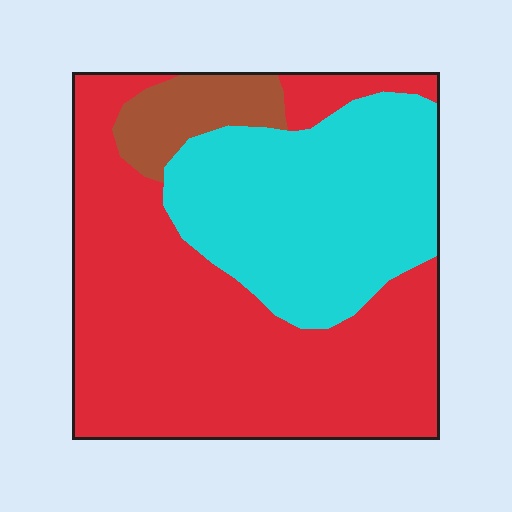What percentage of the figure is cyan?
Cyan takes up about one third (1/3) of the figure.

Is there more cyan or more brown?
Cyan.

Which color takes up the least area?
Brown, at roughly 10%.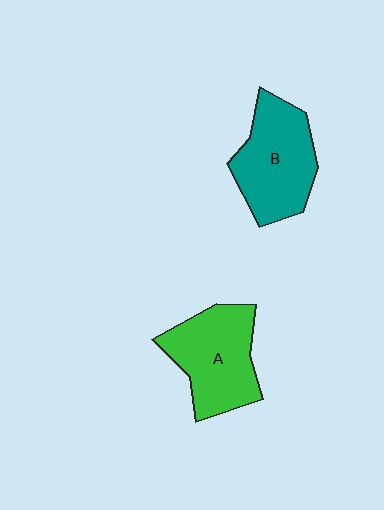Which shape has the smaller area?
Shape B (teal).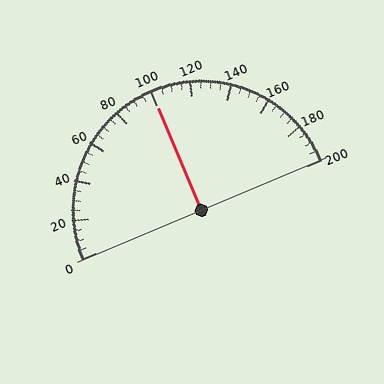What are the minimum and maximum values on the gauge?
The gauge ranges from 0 to 200.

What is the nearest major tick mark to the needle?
The nearest major tick mark is 100.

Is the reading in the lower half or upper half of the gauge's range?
The reading is in the upper half of the range (0 to 200).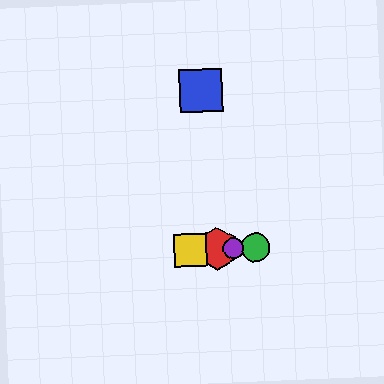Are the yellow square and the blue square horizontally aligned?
No, the yellow square is at y≈250 and the blue square is at y≈90.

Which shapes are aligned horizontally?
The red hexagon, the green circle, the yellow square, the purple circle are aligned horizontally.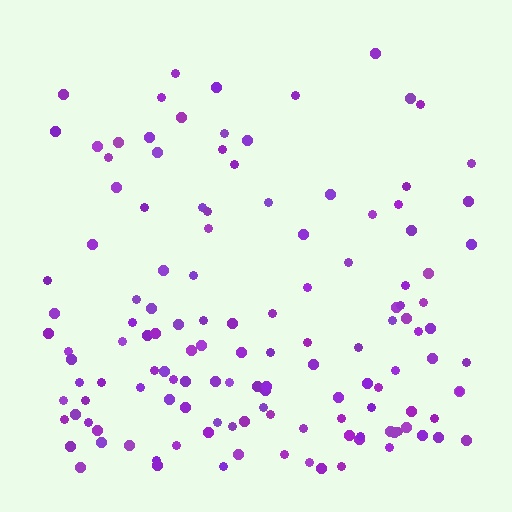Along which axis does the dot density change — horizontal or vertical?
Vertical.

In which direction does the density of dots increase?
From top to bottom, with the bottom side densest.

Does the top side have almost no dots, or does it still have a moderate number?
Still a moderate number, just noticeably fewer than the bottom.